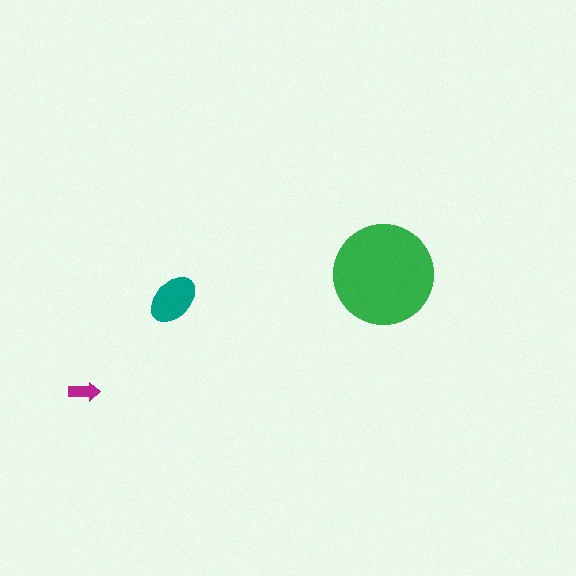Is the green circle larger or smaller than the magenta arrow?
Larger.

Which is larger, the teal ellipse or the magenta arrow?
The teal ellipse.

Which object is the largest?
The green circle.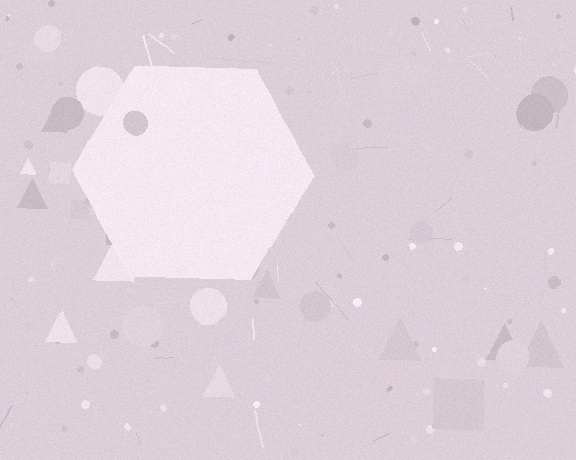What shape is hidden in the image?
A hexagon is hidden in the image.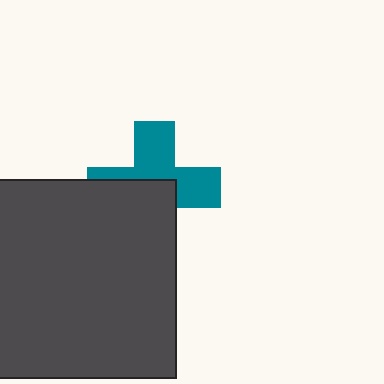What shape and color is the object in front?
The object in front is a dark gray square.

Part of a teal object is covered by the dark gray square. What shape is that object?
It is a cross.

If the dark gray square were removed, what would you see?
You would see the complete teal cross.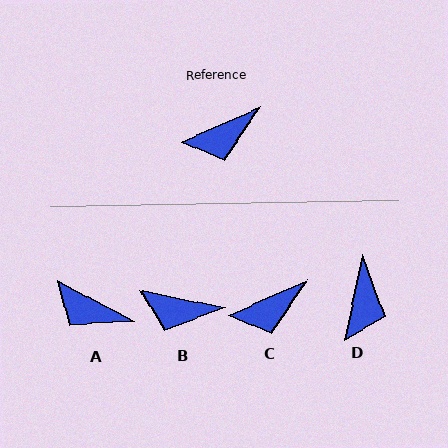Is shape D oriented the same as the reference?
No, it is off by about 54 degrees.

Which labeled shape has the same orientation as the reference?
C.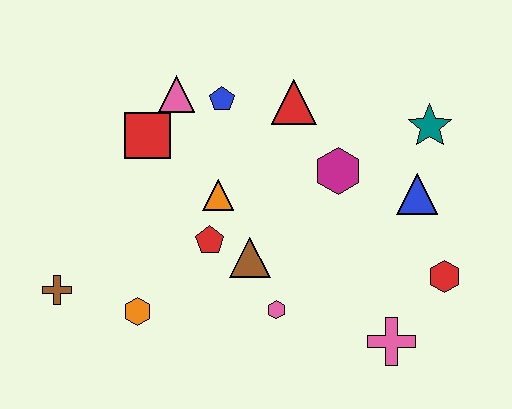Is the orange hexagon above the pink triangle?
No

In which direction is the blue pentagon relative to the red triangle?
The blue pentagon is to the left of the red triangle.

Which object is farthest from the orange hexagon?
The teal star is farthest from the orange hexagon.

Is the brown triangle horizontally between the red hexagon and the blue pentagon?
Yes